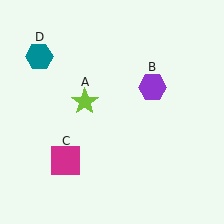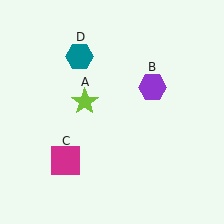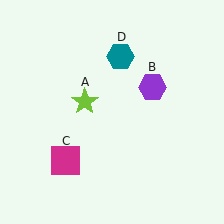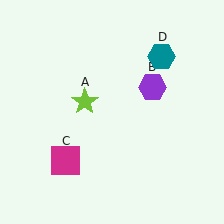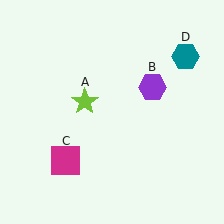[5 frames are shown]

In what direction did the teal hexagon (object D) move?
The teal hexagon (object D) moved right.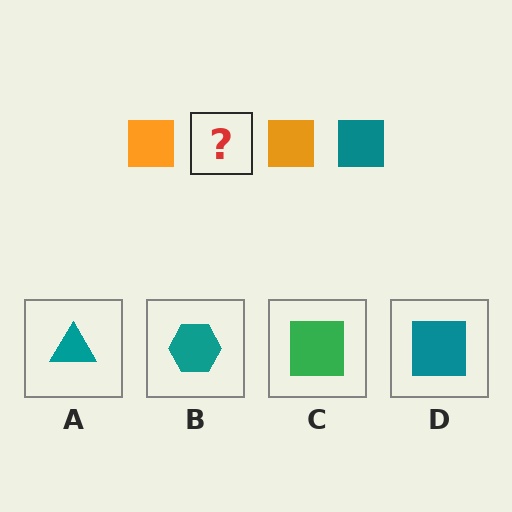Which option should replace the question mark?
Option D.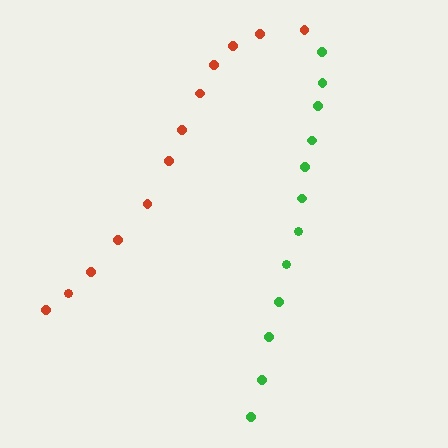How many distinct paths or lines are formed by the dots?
There are 2 distinct paths.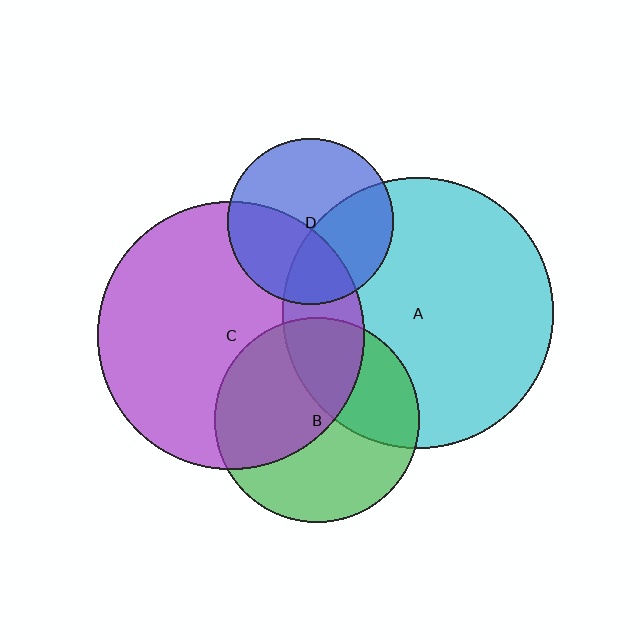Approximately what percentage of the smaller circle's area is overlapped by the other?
Approximately 35%.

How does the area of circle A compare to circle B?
Approximately 1.7 times.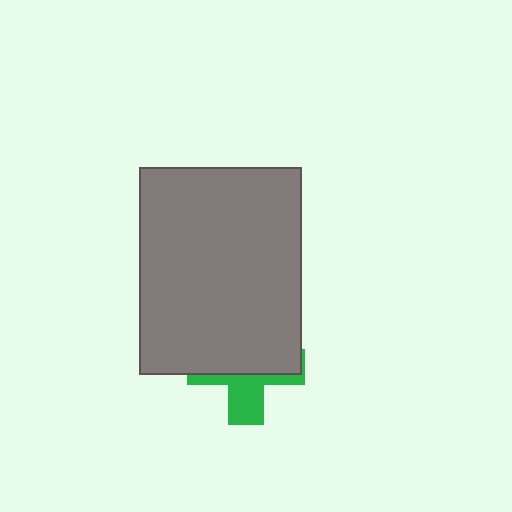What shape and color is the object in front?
The object in front is a gray rectangle.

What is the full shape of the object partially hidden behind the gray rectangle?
The partially hidden object is a green cross.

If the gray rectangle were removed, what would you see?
You would see the complete green cross.